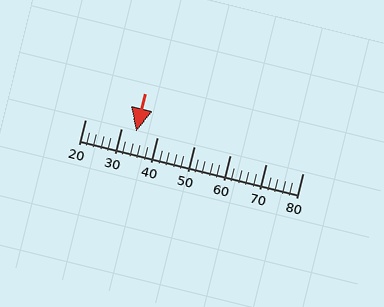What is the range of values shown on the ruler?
The ruler shows values from 20 to 80.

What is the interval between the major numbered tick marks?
The major tick marks are spaced 10 units apart.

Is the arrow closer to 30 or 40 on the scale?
The arrow is closer to 30.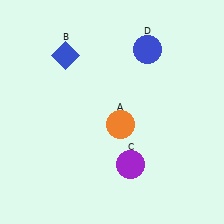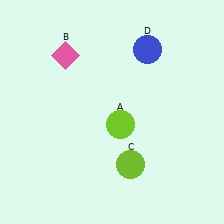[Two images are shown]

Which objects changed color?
A changed from orange to lime. B changed from blue to pink. C changed from purple to lime.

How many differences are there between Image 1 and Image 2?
There are 3 differences between the two images.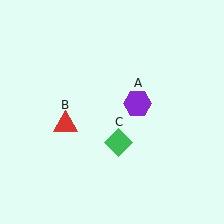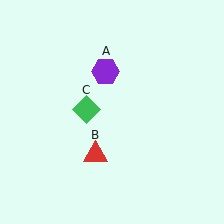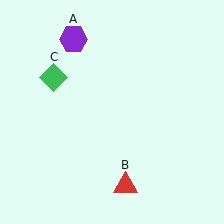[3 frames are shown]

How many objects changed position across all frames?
3 objects changed position: purple hexagon (object A), red triangle (object B), green diamond (object C).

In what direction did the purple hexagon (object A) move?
The purple hexagon (object A) moved up and to the left.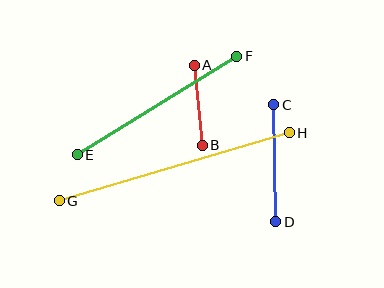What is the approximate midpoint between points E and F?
The midpoint is at approximately (157, 106) pixels.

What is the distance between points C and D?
The distance is approximately 117 pixels.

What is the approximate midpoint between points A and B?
The midpoint is at approximately (198, 105) pixels.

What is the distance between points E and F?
The distance is approximately 187 pixels.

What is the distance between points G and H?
The distance is approximately 239 pixels.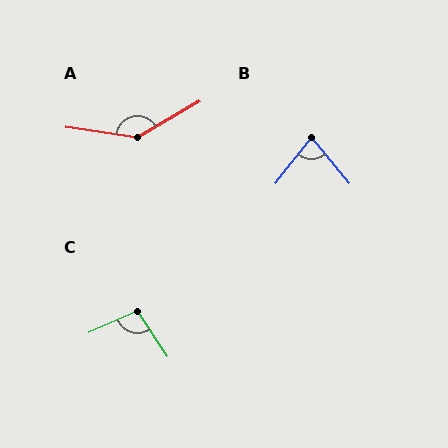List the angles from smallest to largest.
B (77°), C (100°), A (142°).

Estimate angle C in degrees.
Approximately 100 degrees.